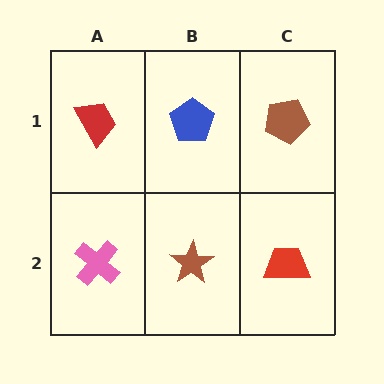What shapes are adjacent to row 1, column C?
A red trapezoid (row 2, column C), a blue pentagon (row 1, column B).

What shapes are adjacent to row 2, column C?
A brown pentagon (row 1, column C), a brown star (row 2, column B).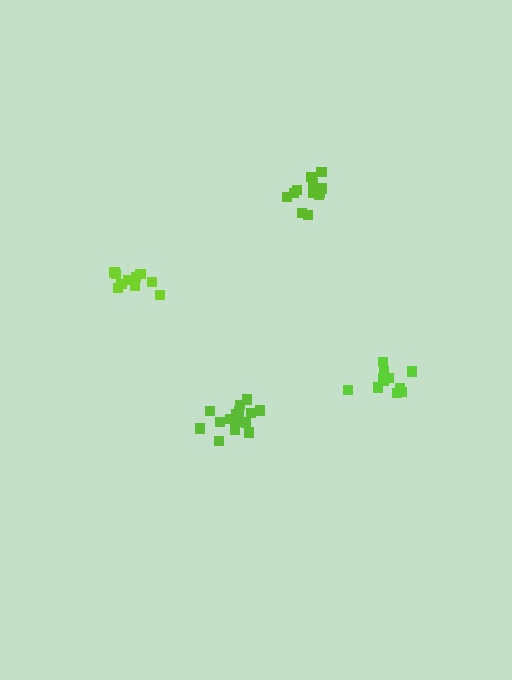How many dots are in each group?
Group 1: 10 dots, Group 2: 15 dots, Group 3: 11 dots, Group 4: 12 dots (48 total).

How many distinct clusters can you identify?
There are 4 distinct clusters.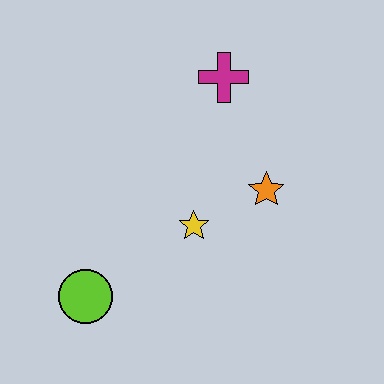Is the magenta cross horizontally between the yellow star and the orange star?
Yes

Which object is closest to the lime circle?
The yellow star is closest to the lime circle.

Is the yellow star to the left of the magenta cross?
Yes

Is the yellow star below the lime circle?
No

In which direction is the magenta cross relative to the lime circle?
The magenta cross is above the lime circle.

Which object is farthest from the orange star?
The lime circle is farthest from the orange star.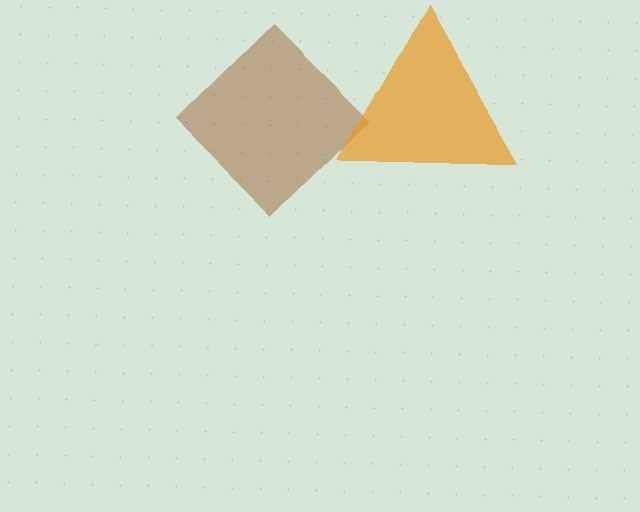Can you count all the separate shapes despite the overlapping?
Yes, there are 2 separate shapes.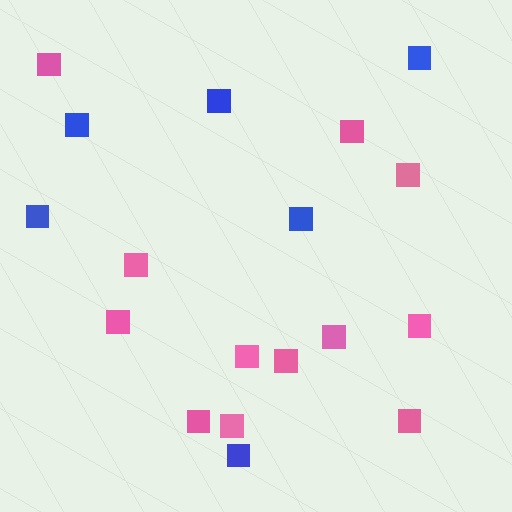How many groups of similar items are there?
There are 2 groups: one group of blue squares (6) and one group of pink squares (12).